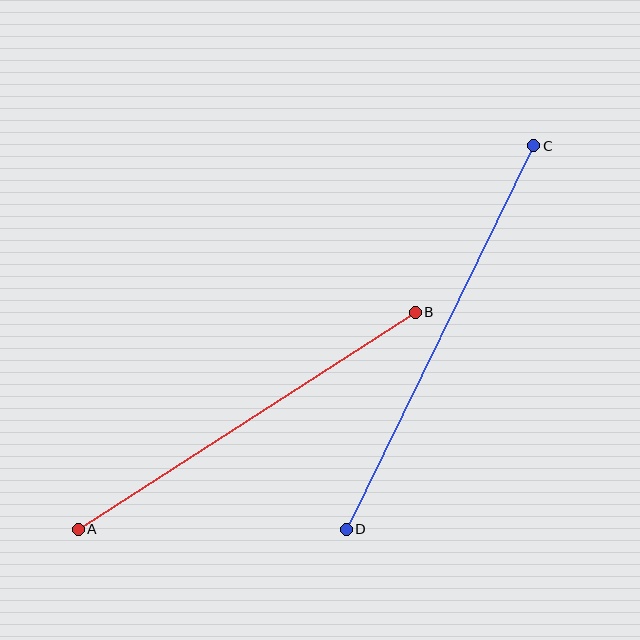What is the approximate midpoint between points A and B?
The midpoint is at approximately (247, 421) pixels.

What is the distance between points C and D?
The distance is approximately 427 pixels.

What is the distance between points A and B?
The distance is approximately 401 pixels.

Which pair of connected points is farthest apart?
Points C and D are farthest apart.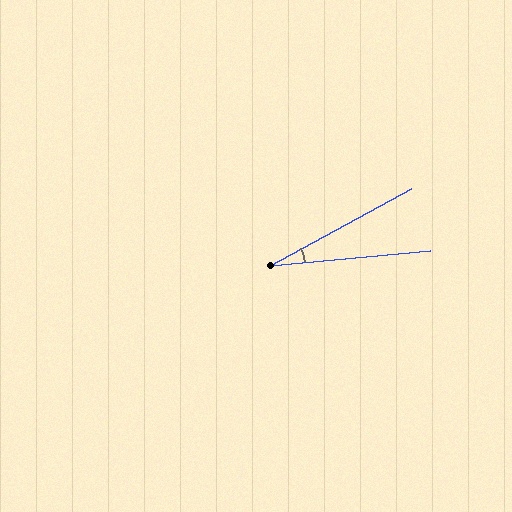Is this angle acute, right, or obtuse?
It is acute.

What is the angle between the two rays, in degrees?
Approximately 23 degrees.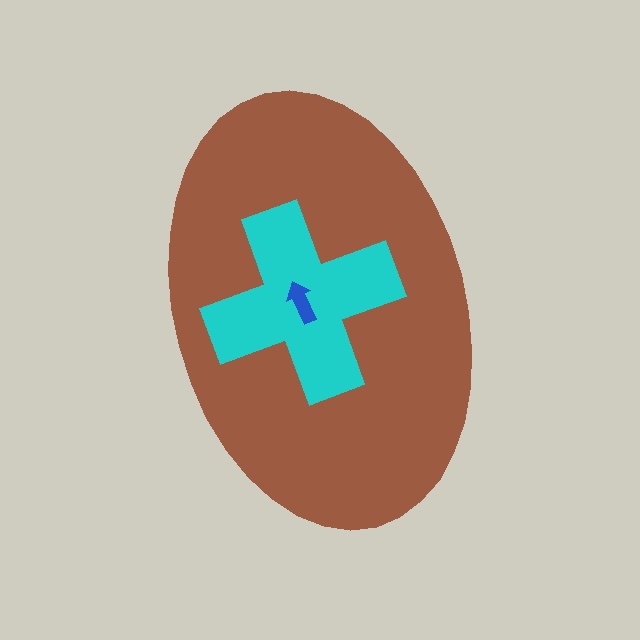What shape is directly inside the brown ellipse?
The cyan cross.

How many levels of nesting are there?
3.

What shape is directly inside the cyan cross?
The blue arrow.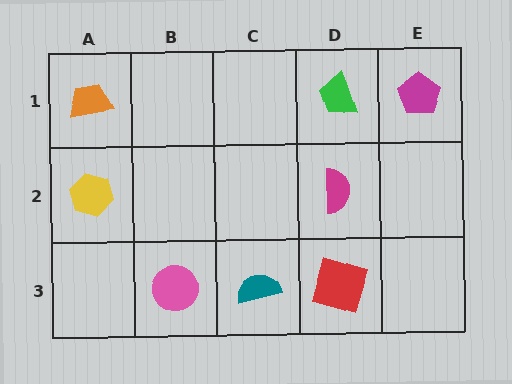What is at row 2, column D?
A magenta semicircle.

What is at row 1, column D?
A green trapezoid.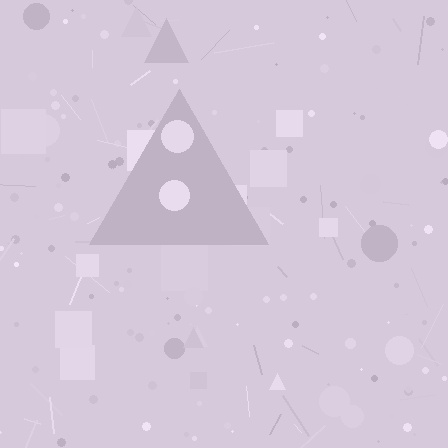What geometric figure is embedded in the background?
A triangle is embedded in the background.